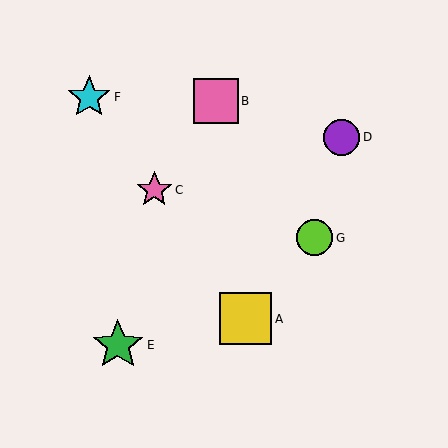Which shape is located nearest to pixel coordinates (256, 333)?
The yellow square (labeled A) at (246, 319) is nearest to that location.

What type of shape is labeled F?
Shape F is a cyan star.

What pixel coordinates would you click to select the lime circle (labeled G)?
Click at (315, 238) to select the lime circle G.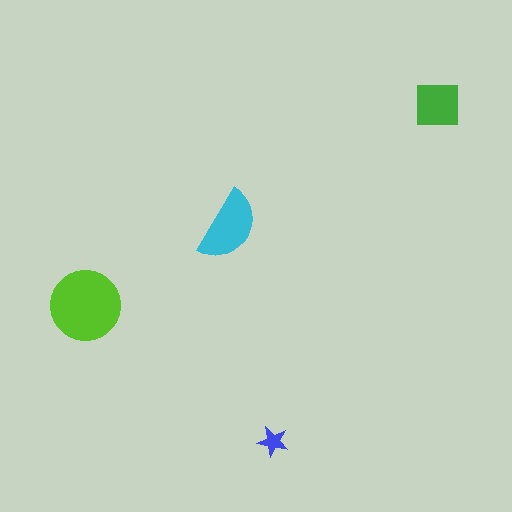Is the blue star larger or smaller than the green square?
Smaller.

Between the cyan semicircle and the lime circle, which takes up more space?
The lime circle.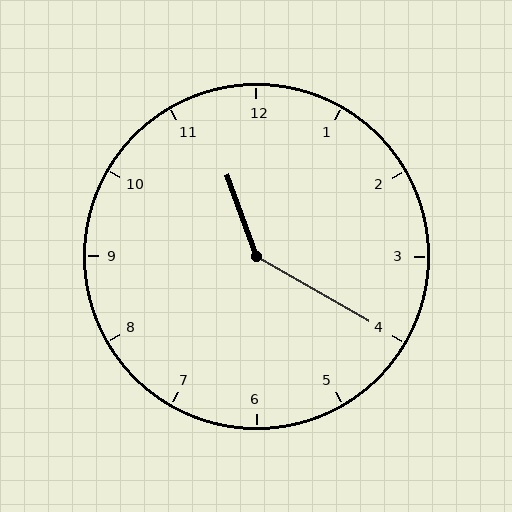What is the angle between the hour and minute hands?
Approximately 140 degrees.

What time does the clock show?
11:20.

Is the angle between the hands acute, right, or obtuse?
It is obtuse.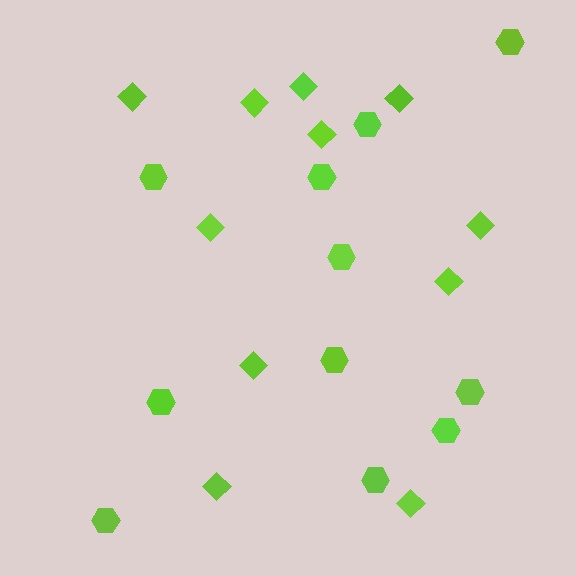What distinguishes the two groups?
There are 2 groups: one group of diamonds (11) and one group of hexagons (11).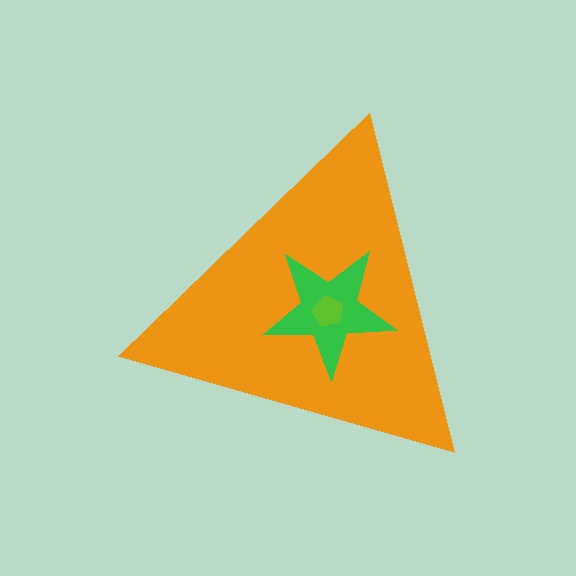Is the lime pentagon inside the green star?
Yes.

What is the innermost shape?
The lime pentagon.